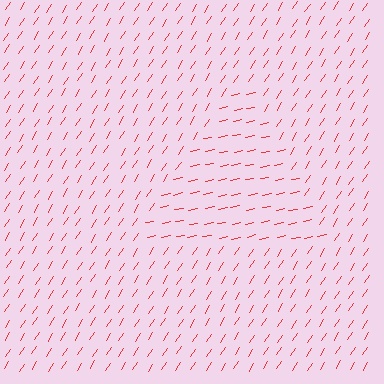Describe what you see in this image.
The image is filled with small red line segments. A triangle region in the image has lines oriented differently from the surrounding lines, creating a visible texture boundary.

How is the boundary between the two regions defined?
The boundary is defined purely by a change in line orientation (approximately 45 degrees difference). All lines are the same color and thickness.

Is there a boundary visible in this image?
Yes, there is a texture boundary formed by a change in line orientation.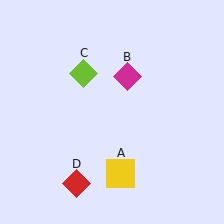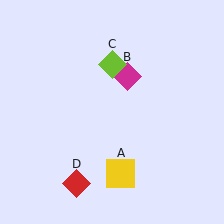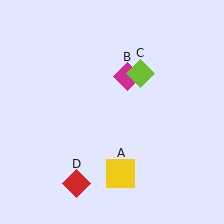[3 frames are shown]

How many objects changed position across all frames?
1 object changed position: lime diamond (object C).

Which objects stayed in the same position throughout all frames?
Yellow square (object A) and magenta diamond (object B) and red diamond (object D) remained stationary.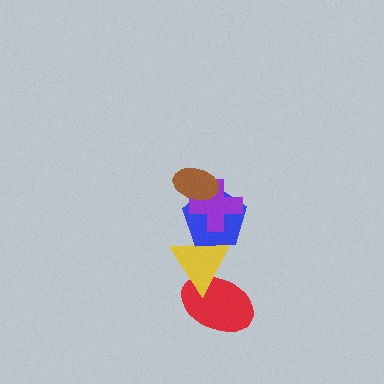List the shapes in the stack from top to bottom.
From top to bottom: the brown ellipse, the purple cross, the blue pentagon, the yellow triangle, the red ellipse.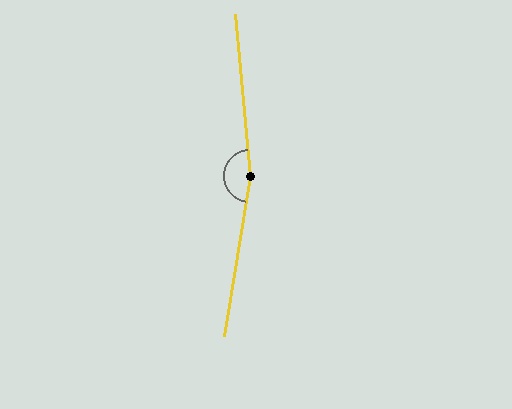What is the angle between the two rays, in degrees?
Approximately 165 degrees.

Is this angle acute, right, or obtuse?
It is obtuse.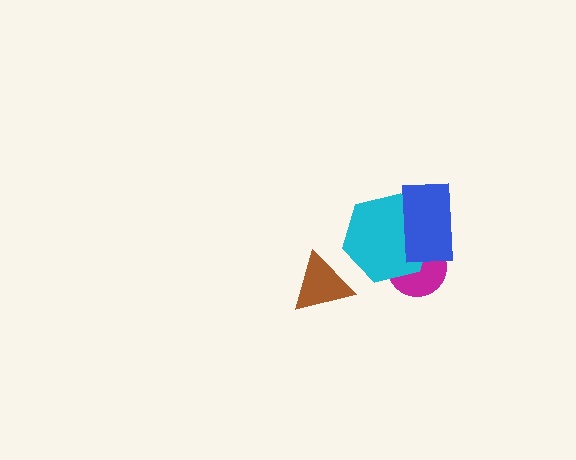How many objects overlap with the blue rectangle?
2 objects overlap with the blue rectangle.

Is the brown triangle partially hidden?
No, no other shape covers it.